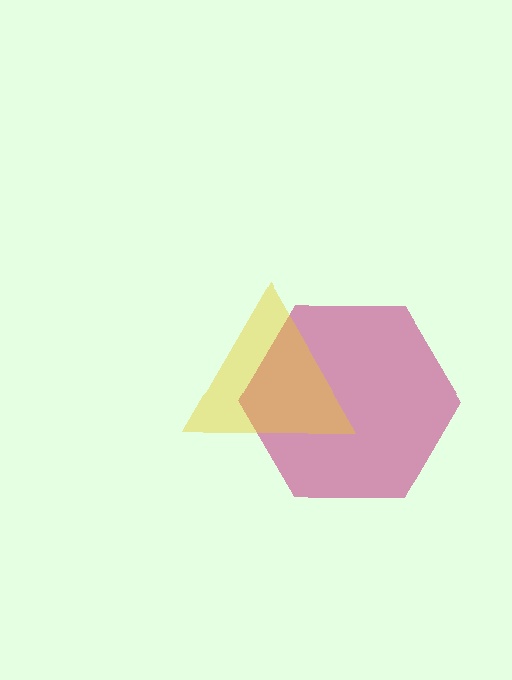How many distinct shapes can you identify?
There are 2 distinct shapes: a magenta hexagon, a yellow triangle.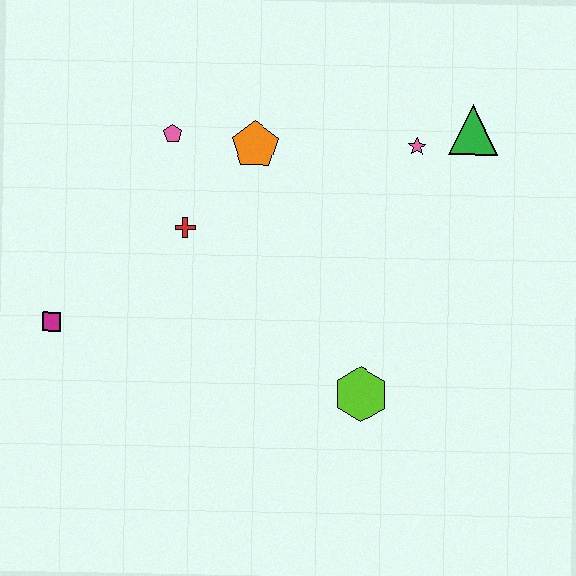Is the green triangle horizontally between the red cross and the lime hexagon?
No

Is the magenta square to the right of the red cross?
No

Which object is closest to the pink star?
The green triangle is closest to the pink star.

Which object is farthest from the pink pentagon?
The lime hexagon is farthest from the pink pentagon.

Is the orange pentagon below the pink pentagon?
Yes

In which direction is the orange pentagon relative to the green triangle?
The orange pentagon is to the left of the green triangle.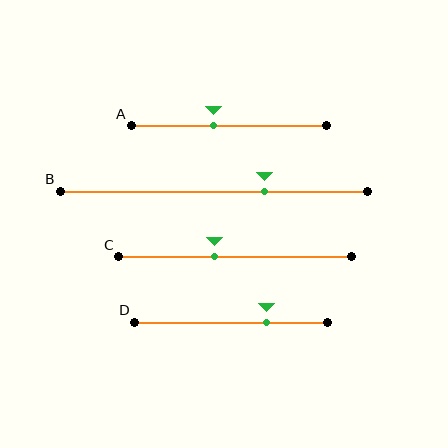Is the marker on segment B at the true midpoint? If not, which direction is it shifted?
No, the marker on segment B is shifted to the right by about 16% of the segment length.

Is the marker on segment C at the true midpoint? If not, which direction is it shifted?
No, the marker on segment C is shifted to the left by about 9% of the segment length.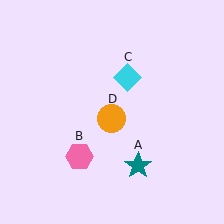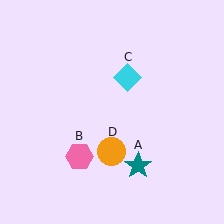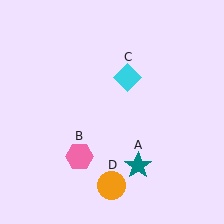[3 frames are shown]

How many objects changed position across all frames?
1 object changed position: orange circle (object D).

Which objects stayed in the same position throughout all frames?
Teal star (object A) and pink hexagon (object B) and cyan diamond (object C) remained stationary.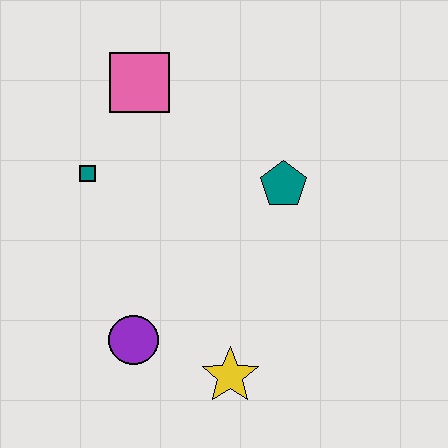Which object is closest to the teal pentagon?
The pink square is closest to the teal pentagon.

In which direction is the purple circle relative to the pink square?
The purple circle is below the pink square.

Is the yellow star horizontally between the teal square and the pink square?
No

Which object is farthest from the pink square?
The yellow star is farthest from the pink square.